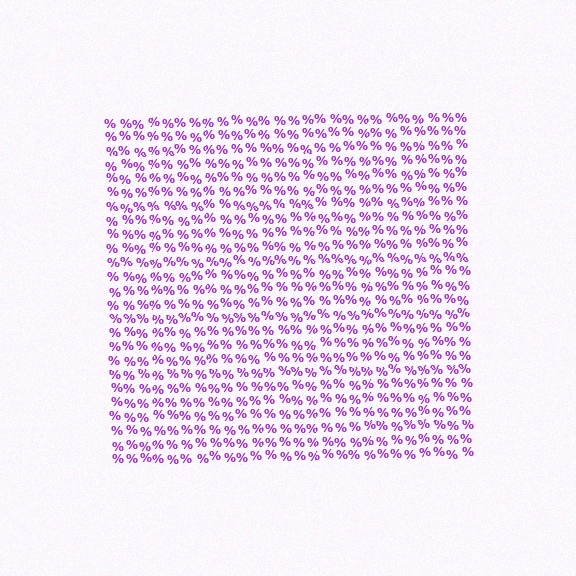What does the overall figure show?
The overall figure shows a square.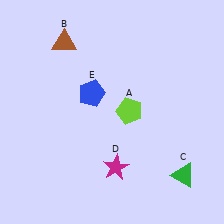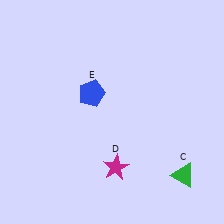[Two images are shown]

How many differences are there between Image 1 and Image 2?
There are 2 differences between the two images.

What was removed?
The lime pentagon (A), the brown triangle (B) were removed in Image 2.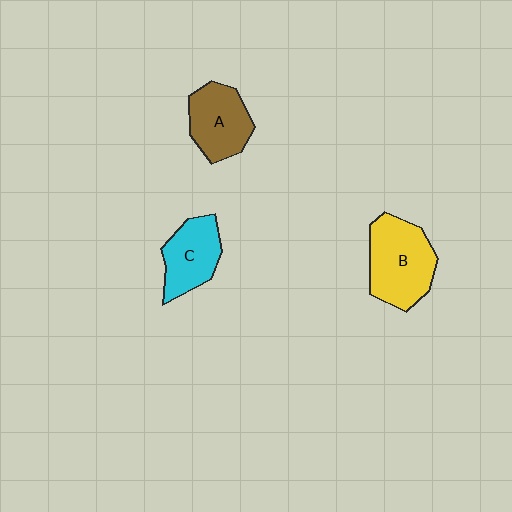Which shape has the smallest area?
Shape C (cyan).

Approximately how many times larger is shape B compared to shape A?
Approximately 1.3 times.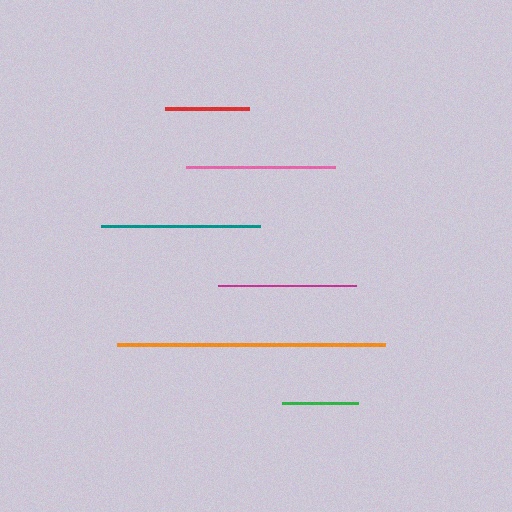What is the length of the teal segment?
The teal segment is approximately 159 pixels long.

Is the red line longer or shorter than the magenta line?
The magenta line is longer than the red line.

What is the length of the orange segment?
The orange segment is approximately 268 pixels long.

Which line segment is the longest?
The orange line is the longest at approximately 268 pixels.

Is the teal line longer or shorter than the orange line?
The orange line is longer than the teal line.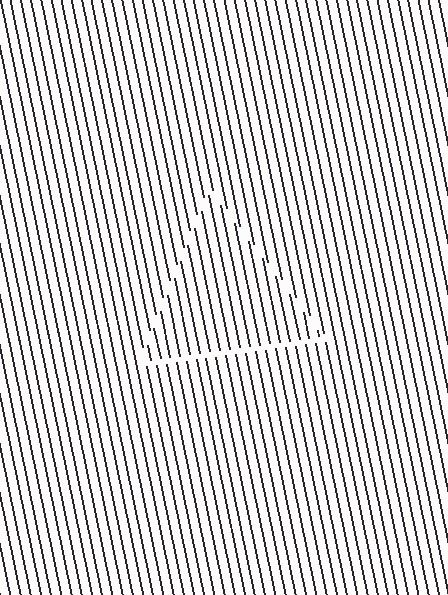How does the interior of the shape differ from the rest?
The interior of the shape contains the same grating, shifted by half a period — the contour is defined by the phase discontinuity where line-ends from the inner and outer gratings abut.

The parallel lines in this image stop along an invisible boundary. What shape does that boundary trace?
An illusory triangle. The interior of the shape contains the same grating, shifted by half a period — the contour is defined by the phase discontinuity where line-ends from the inner and outer gratings abut.